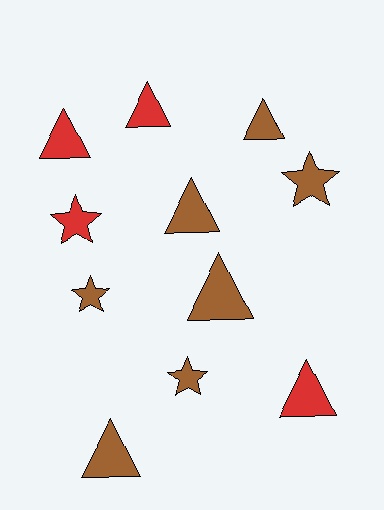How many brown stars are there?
There are 3 brown stars.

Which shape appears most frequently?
Triangle, with 7 objects.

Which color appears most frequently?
Brown, with 7 objects.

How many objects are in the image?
There are 11 objects.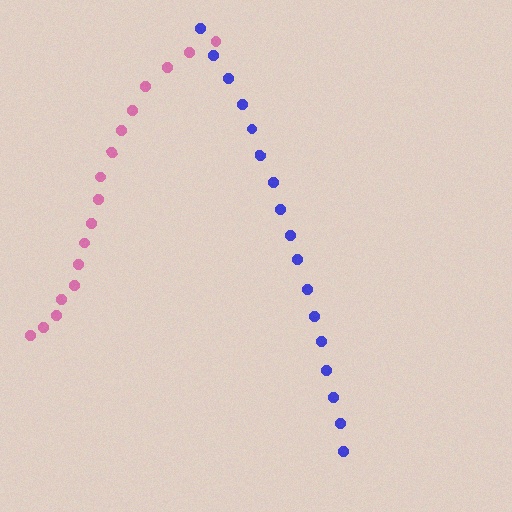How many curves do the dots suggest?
There are 2 distinct paths.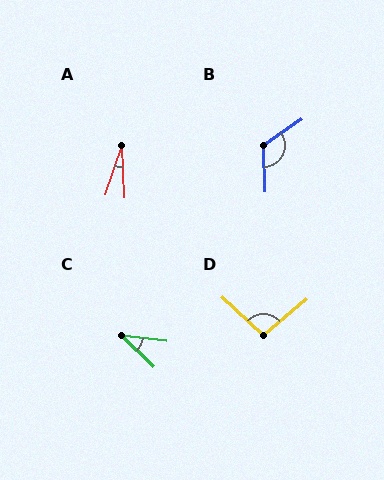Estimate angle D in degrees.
Approximately 97 degrees.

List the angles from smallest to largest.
A (21°), C (37°), D (97°), B (123°).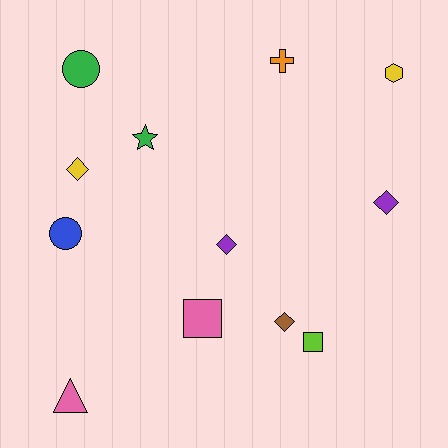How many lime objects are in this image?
There is 1 lime object.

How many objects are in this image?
There are 12 objects.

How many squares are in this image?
There are 2 squares.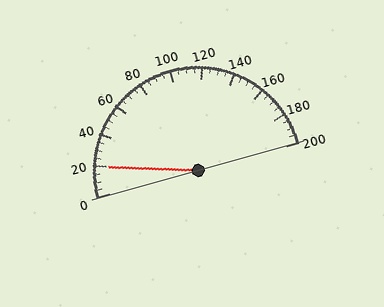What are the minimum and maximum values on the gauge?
The gauge ranges from 0 to 200.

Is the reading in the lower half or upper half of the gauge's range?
The reading is in the lower half of the range (0 to 200).